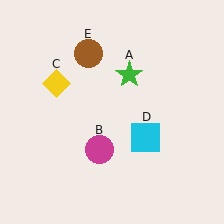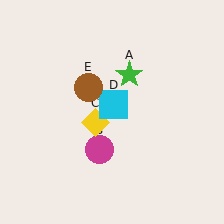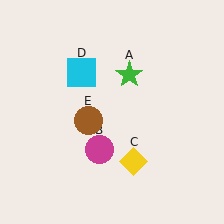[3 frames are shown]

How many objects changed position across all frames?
3 objects changed position: yellow diamond (object C), cyan square (object D), brown circle (object E).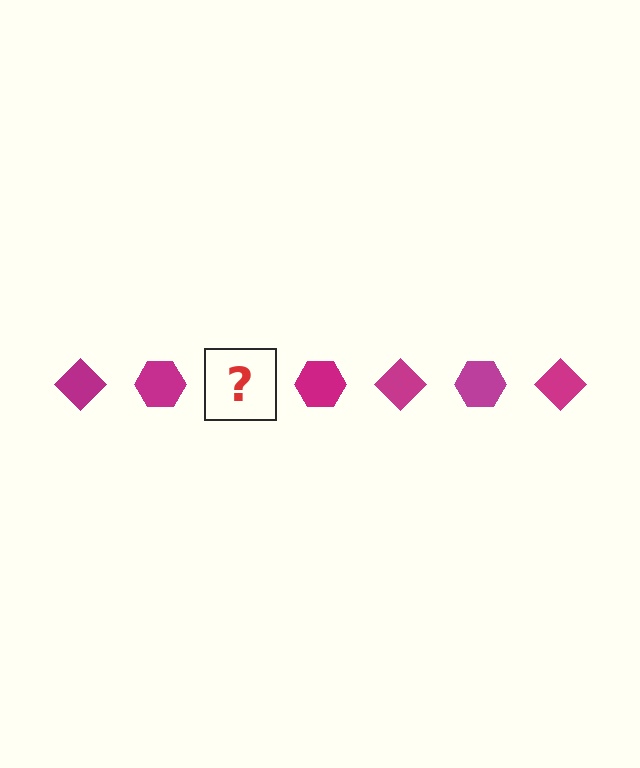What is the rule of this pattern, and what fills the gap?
The rule is that the pattern cycles through diamond, hexagon shapes in magenta. The gap should be filled with a magenta diamond.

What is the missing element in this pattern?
The missing element is a magenta diamond.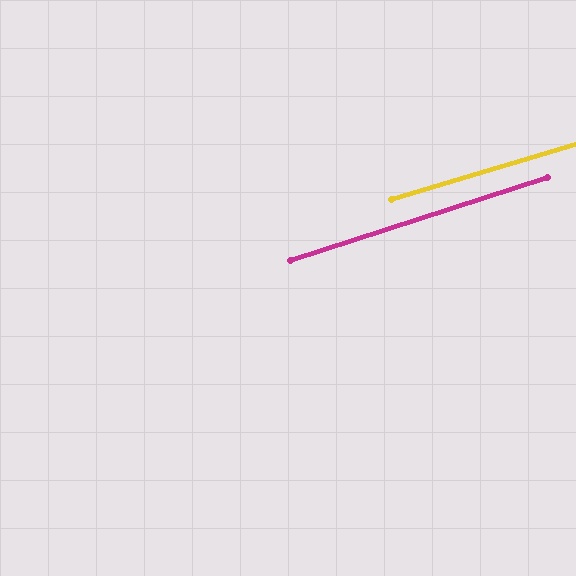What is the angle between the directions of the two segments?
Approximately 1 degree.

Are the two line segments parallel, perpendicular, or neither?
Parallel — their directions differ by only 1.1°.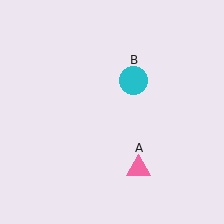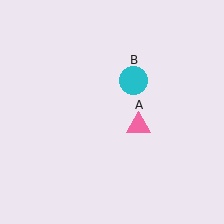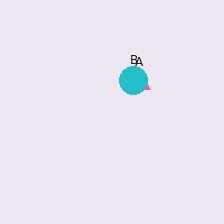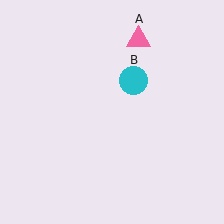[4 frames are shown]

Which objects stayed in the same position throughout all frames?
Cyan circle (object B) remained stationary.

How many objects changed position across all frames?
1 object changed position: pink triangle (object A).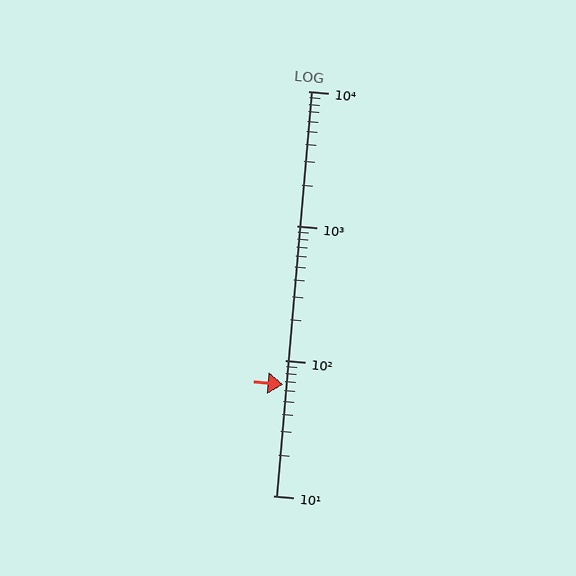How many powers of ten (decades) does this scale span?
The scale spans 3 decades, from 10 to 10000.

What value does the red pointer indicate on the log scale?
The pointer indicates approximately 67.